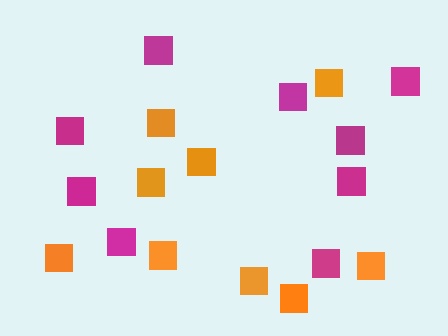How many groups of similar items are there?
There are 2 groups: one group of orange squares (9) and one group of magenta squares (9).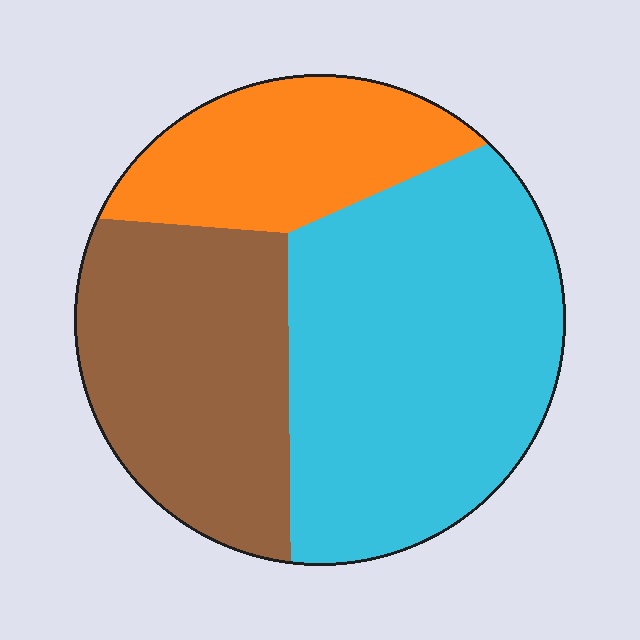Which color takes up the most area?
Cyan, at roughly 50%.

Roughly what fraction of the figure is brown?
Brown covers 31% of the figure.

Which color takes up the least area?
Orange, at roughly 20%.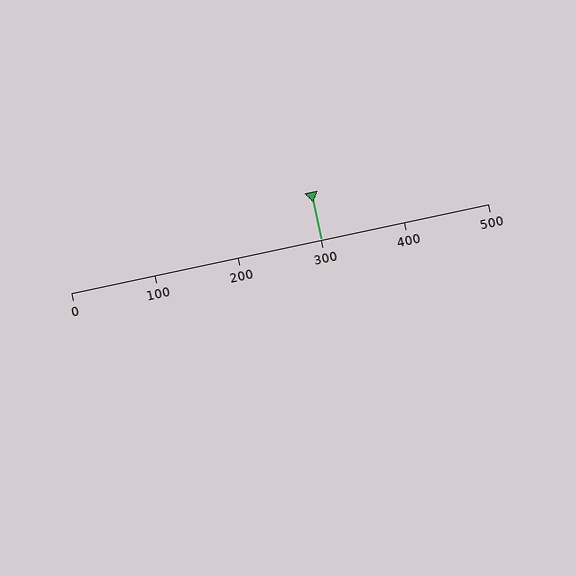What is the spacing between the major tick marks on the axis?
The major ticks are spaced 100 apart.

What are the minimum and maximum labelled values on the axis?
The axis runs from 0 to 500.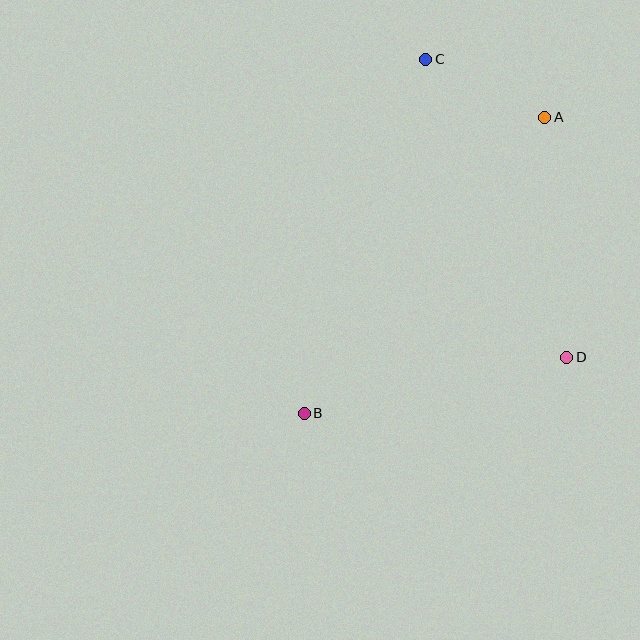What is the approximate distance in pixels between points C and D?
The distance between C and D is approximately 330 pixels.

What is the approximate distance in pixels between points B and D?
The distance between B and D is approximately 269 pixels.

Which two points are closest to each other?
Points A and C are closest to each other.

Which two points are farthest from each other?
Points A and B are farthest from each other.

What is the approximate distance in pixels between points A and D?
The distance between A and D is approximately 241 pixels.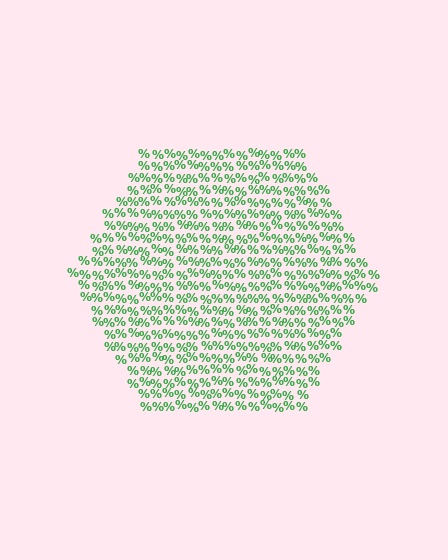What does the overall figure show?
The overall figure shows a hexagon.